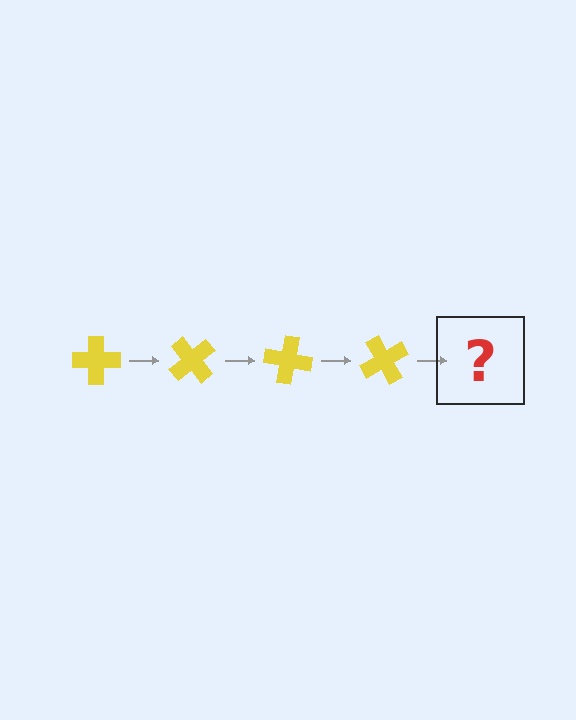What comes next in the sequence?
The next element should be a yellow cross rotated 200 degrees.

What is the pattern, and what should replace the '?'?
The pattern is that the cross rotates 50 degrees each step. The '?' should be a yellow cross rotated 200 degrees.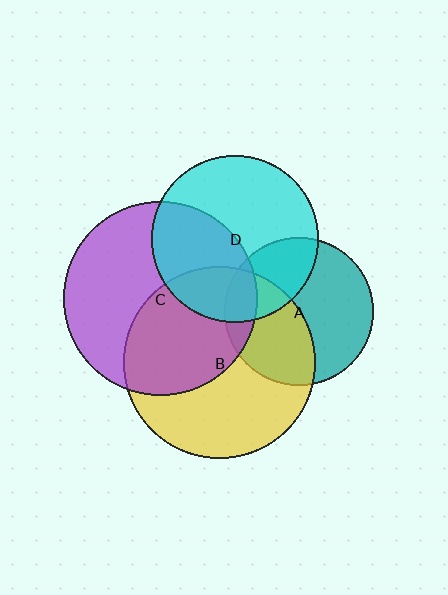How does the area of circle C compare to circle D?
Approximately 1.4 times.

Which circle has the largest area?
Circle C (purple).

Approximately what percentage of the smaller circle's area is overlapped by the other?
Approximately 40%.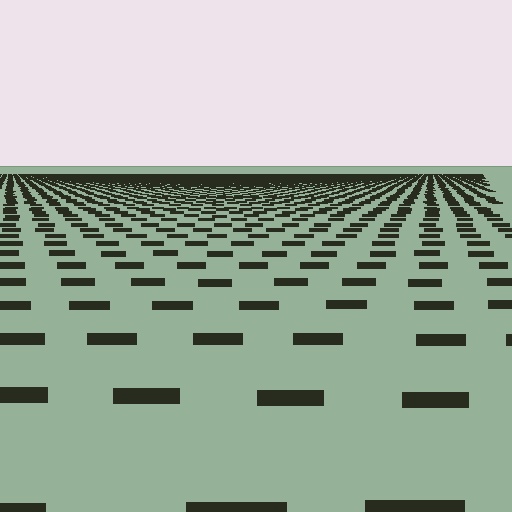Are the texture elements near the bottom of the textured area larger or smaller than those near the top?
Larger. Near the bottom, elements are closer to the viewer and appear at a bigger on-screen size.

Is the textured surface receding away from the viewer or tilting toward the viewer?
The surface is receding away from the viewer. Texture elements get smaller and denser toward the top.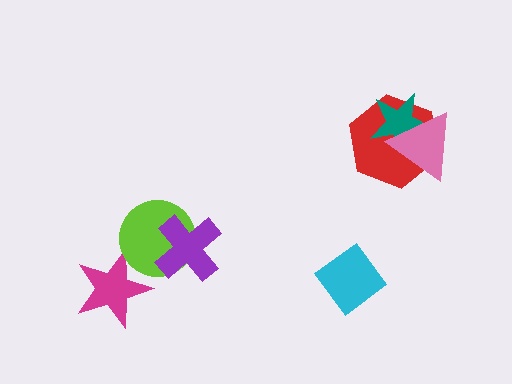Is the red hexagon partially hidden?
Yes, it is partially covered by another shape.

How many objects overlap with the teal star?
2 objects overlap with the teal star.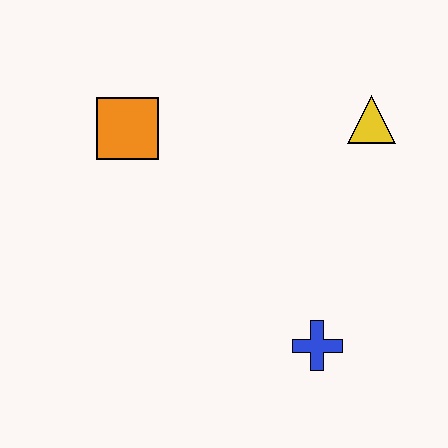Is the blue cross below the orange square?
Yes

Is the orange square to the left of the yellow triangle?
Yes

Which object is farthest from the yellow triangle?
The orange square is farthest from the yellow triangle.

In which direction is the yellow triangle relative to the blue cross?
The yellow triangle is above the blue cross.